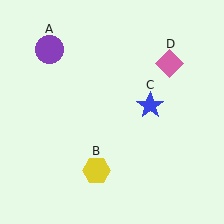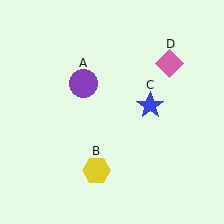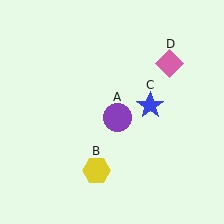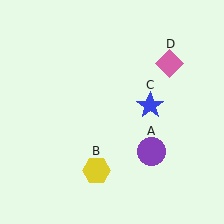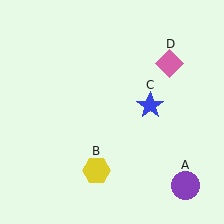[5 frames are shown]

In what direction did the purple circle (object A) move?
The purple circle (object A) moved down and to the right.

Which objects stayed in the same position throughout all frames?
Yellow hexagon (object B) and blue star (object C) and pink diamond (object D) remained stationary.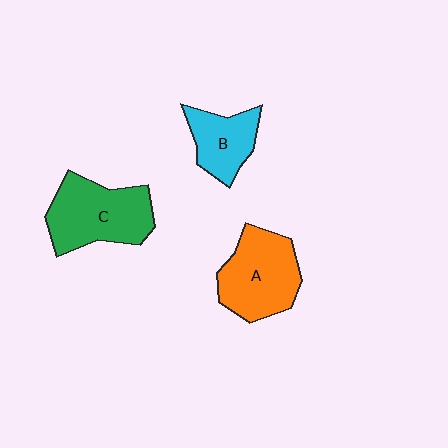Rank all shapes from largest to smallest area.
From largest to smallest: C (green), A (orange), B (cyan).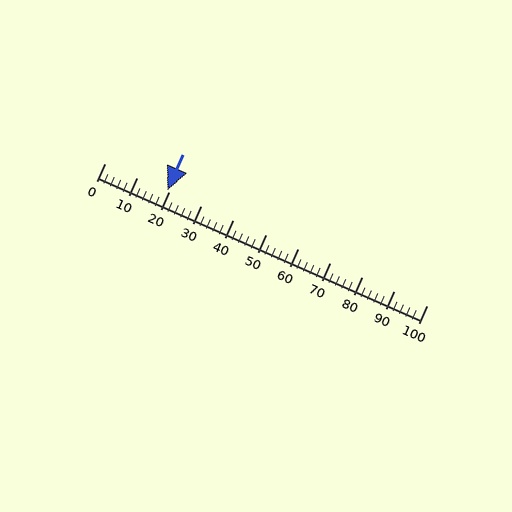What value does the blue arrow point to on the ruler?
The blue arrow points to approximately 20.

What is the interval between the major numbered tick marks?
The major tick marks are spaced 10 units apart.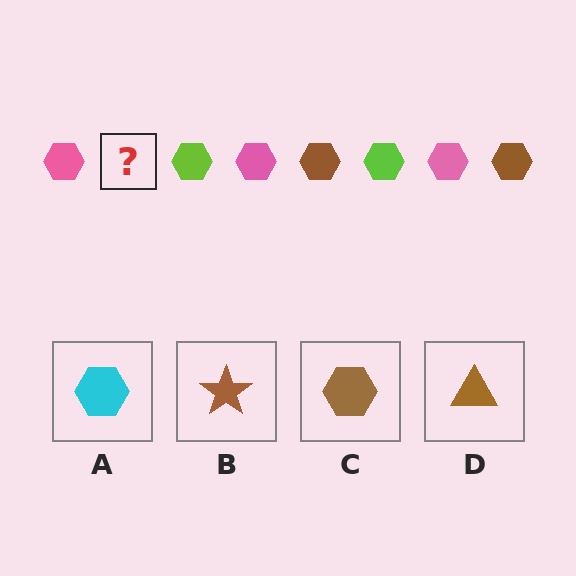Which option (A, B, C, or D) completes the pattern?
C.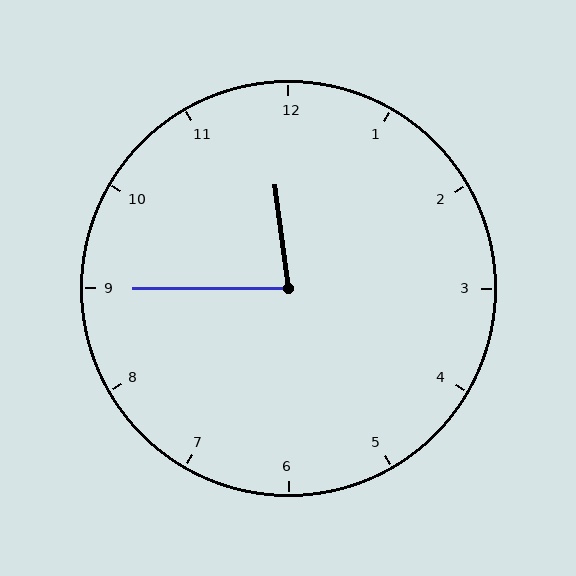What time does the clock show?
11:45.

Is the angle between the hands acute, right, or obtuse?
It is acute.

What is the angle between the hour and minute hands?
Approximately 82 degrees.